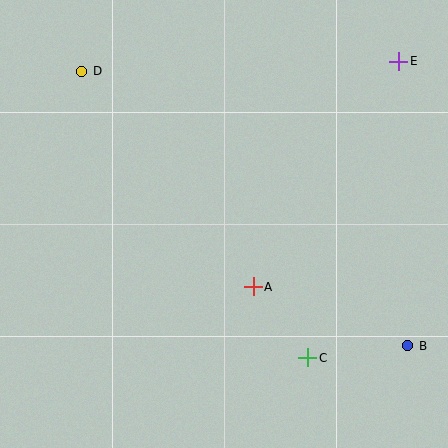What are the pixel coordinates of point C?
Point C is at (308, 358).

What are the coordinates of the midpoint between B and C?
The midpoint between B and C is at (358, 352).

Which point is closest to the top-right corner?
Point E is closest to the top-right corner.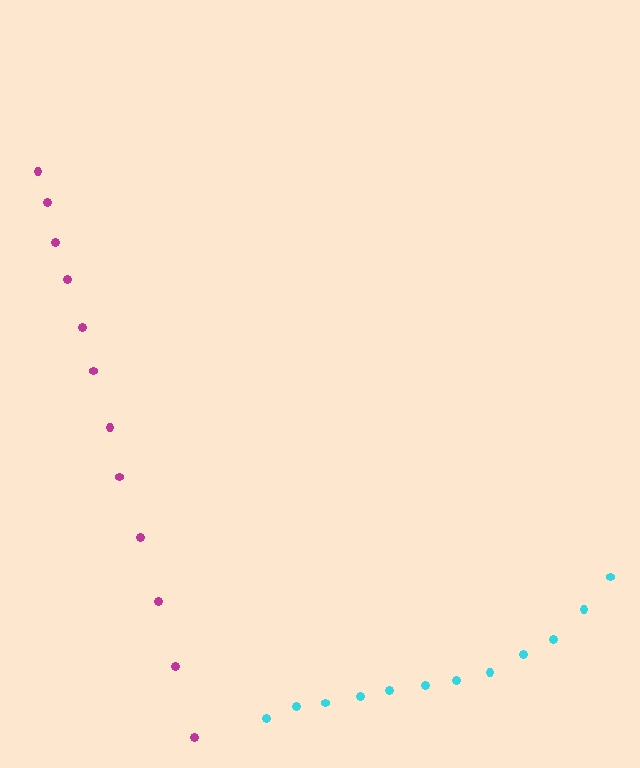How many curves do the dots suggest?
There are 2 distinct paths.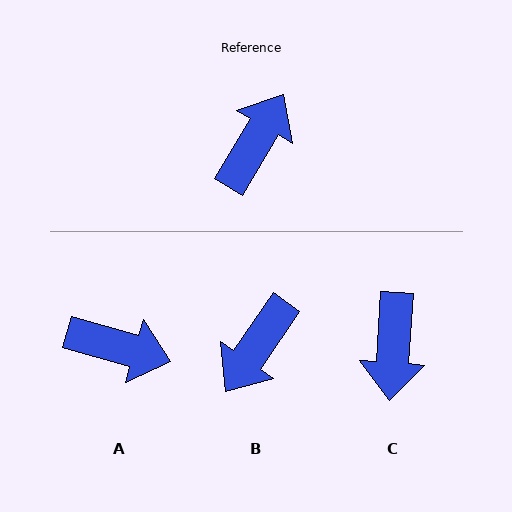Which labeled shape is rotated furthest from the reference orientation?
B, about 176 degrees away.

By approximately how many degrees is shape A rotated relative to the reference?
Approximately 75 degrees clockwise.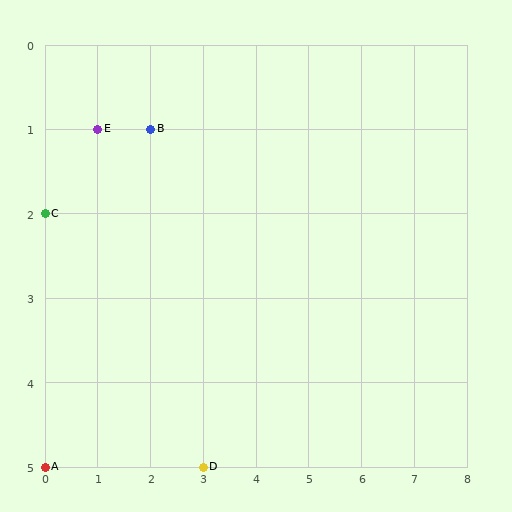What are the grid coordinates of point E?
Point E is at grid coordinates (1, 1).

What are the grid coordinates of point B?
Point B is at grid coordinates (2, 1).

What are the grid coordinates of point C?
Point C is at grid coordinates (0, 2).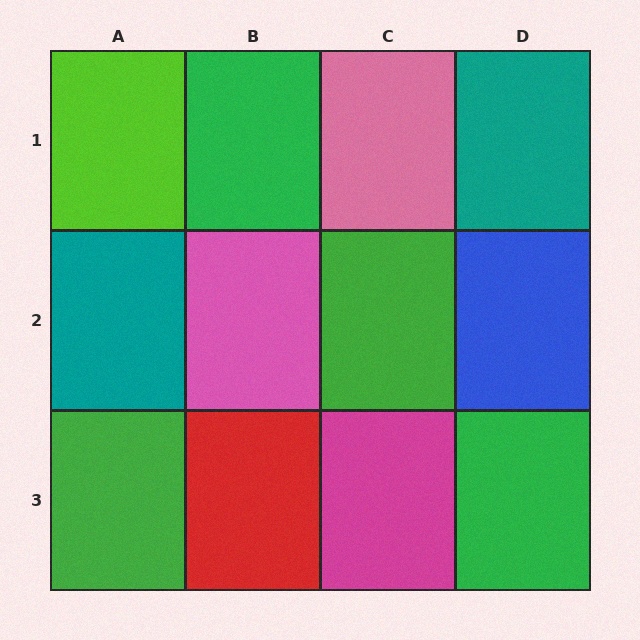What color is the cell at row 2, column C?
Green.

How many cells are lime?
1 cell is lime.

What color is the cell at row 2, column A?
Teal.